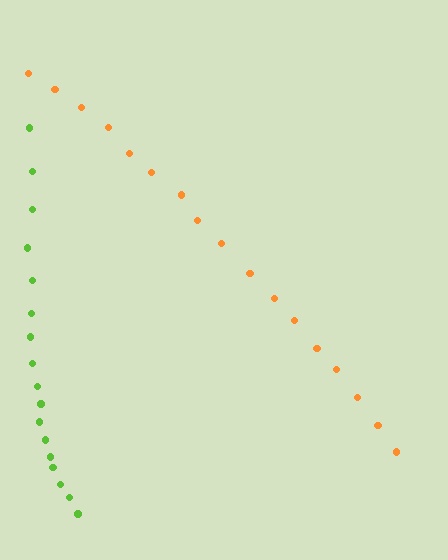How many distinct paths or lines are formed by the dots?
There are 2 distinct paths.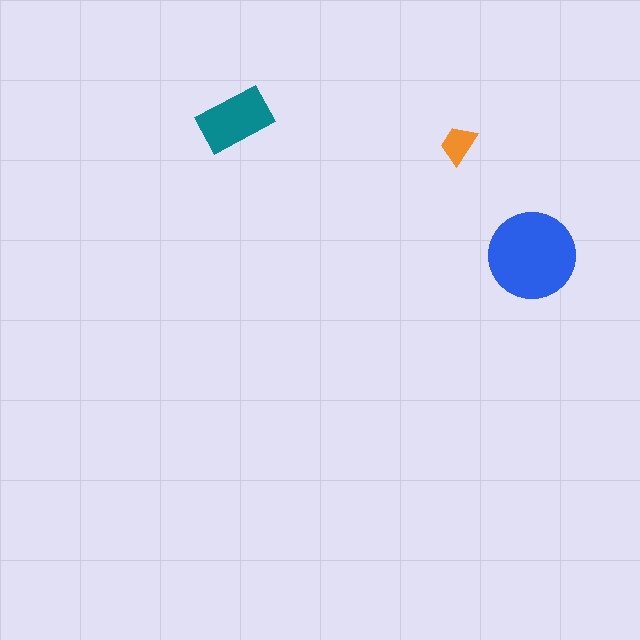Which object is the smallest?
The orange trapezoid.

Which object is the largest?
The blue circle.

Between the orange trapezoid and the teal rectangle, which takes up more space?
The teal rectangle.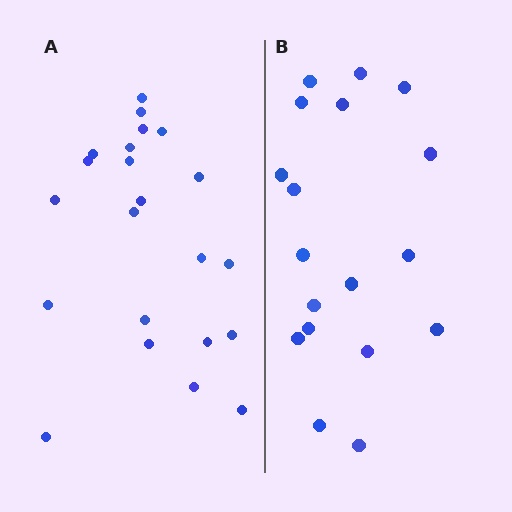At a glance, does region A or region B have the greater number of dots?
Region A (the left region) has more dots.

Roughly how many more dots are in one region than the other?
Region A has about 4 more dots than region B.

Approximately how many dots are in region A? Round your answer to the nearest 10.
About 20 dots. (The exact count is 22, which rounds to 20.)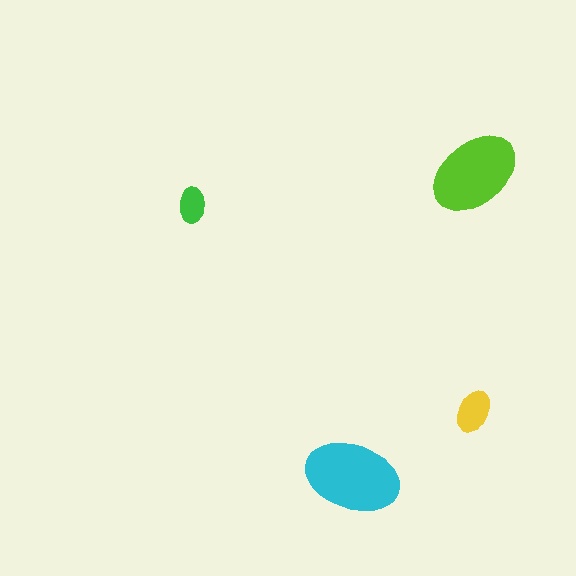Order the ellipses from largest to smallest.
the cyan one, the lime one, the yellow one, the green one.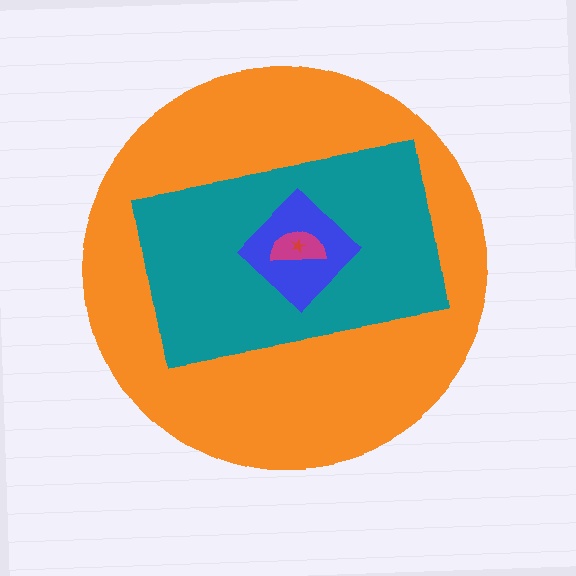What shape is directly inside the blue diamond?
The magenta semicircle.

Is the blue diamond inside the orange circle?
Yes.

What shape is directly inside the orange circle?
The teal rectangle.